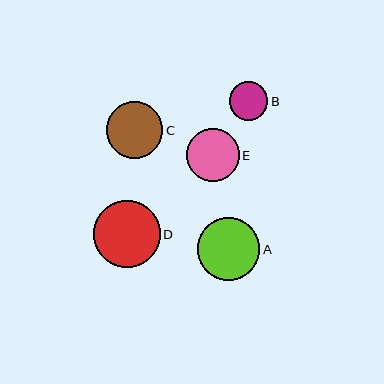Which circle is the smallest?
Circle B is the smallest with a size of approximately 39 pixels.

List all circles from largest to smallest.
From largest to smallest: D, A, C, E, B.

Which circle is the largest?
Circle D is the largest with a size of approximately 67 pixels.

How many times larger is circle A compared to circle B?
Circle A is approximately 1.6 times the size of circle B.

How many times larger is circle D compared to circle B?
Circle D is approximately 1.7 times the size of circle B.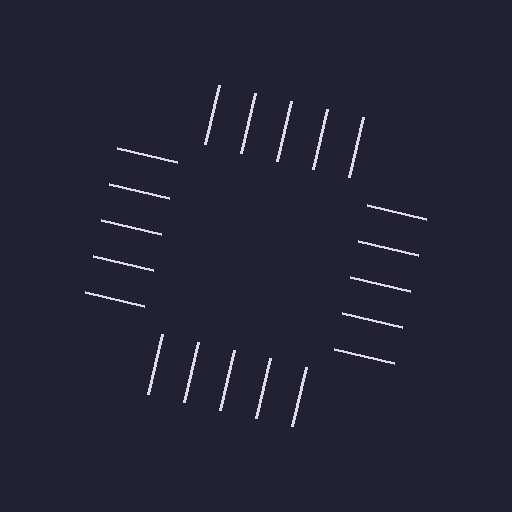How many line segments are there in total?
20 — 5 along each of the 4 edges.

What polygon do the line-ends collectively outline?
An illusory square — the line segments terminate on its edges but no continuous stroke is drawn.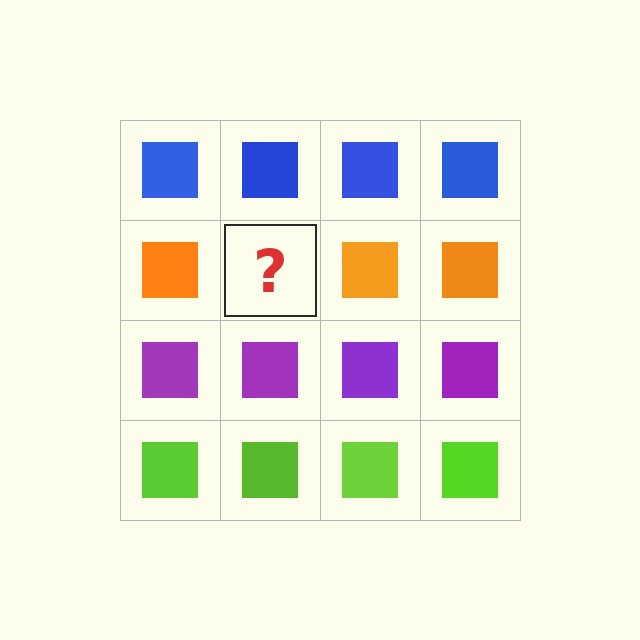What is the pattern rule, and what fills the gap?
The rule is that each row has a consistent color. The gap should be filled with an orange square.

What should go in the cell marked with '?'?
The missing cell should contain an orange square.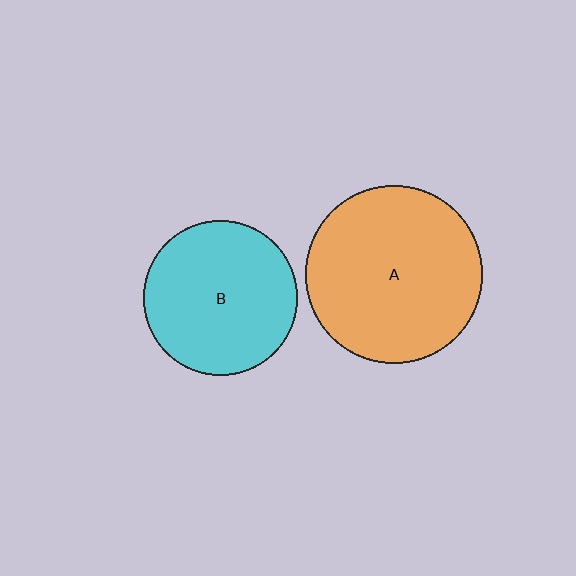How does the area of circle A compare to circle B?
Approximately 1.3 times.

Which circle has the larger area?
Circle A (orange).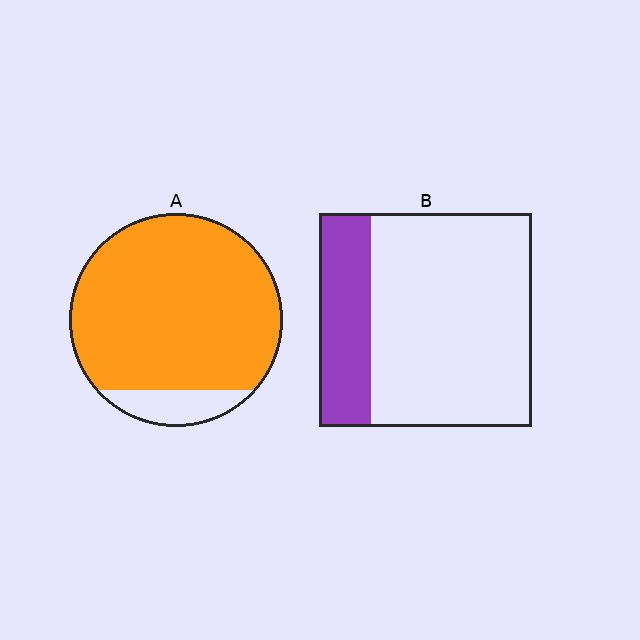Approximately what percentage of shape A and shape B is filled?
A is approximately 90% and B is approximately 25%.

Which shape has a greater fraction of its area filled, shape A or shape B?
Shape A.